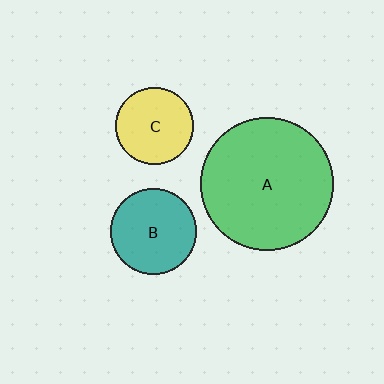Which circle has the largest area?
Circle A (green).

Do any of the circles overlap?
No, none of the circles overlap.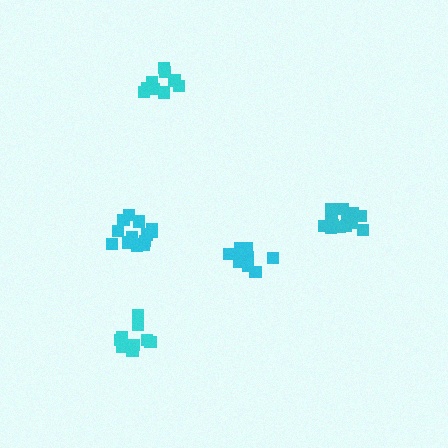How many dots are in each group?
Group 1: 14 dots, Group 2: 9 dots, Group 3: 10 dots, Group 4: 12 dots, Group 5: 15 dots (60 total).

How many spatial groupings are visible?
There are 5 spatial groupings.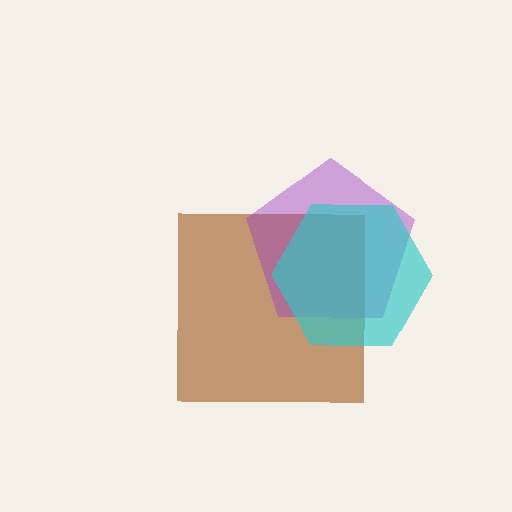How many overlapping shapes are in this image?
There are 3 overlapping shapes in the image.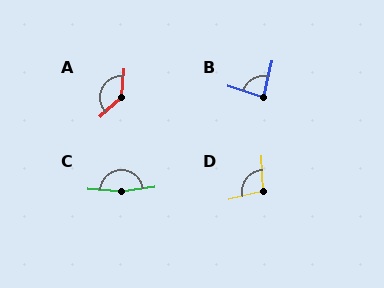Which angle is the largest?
C, at approximately 168 degrees.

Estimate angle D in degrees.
Approximately 102 degrees.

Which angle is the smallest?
B, at approximately 85 degrees.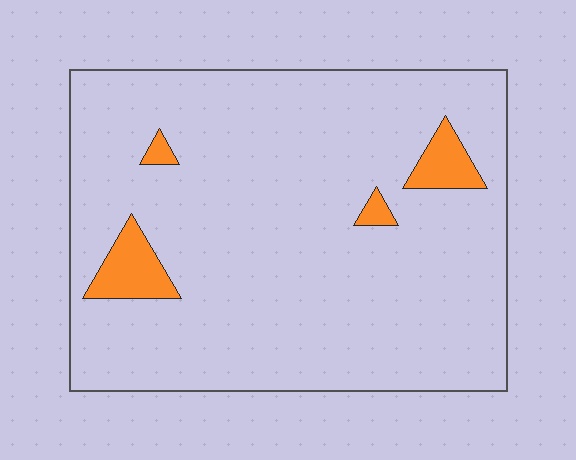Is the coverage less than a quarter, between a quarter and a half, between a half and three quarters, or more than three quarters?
Less than a quarter.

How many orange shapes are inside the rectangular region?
4.